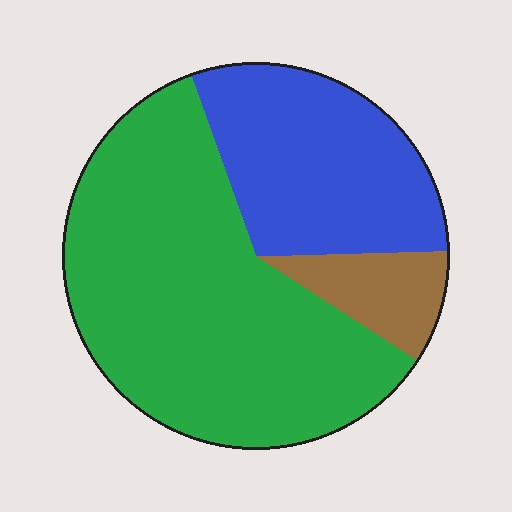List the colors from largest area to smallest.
From largest to smallest: green, blue, brown.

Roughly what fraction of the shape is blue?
Blue covers roughly 30% of the shape.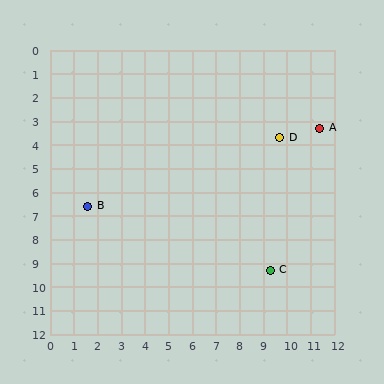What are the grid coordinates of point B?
Point B is at approximately (1.6, 6.6).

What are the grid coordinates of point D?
Point D is at approximately (9.7, 3.7).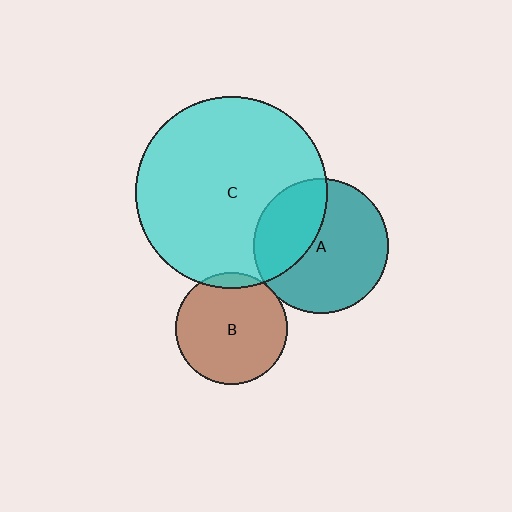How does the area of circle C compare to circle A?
Approximately 2.0 times.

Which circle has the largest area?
Circle C (cyan).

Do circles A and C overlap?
Yes.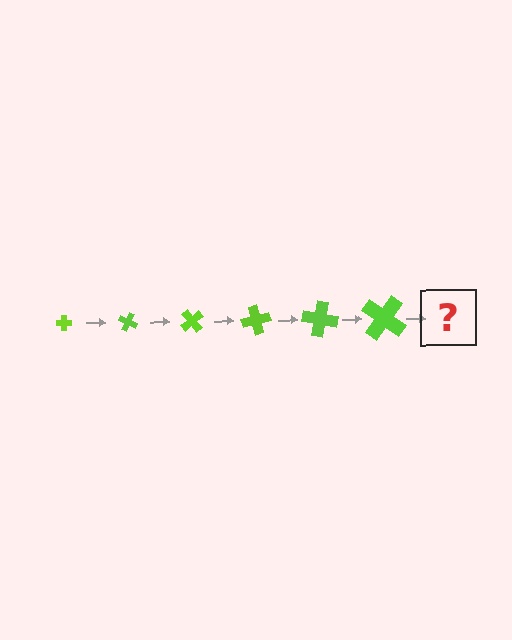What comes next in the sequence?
The next element should be a cross, larger than the previous one and rotated 150 degrees from the start.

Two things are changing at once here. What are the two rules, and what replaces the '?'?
The two rules are that the cross grows larger each step and it rotates 25 degrees each step. The '?' should be a cross, larger than the previous one and rotated 150 degrees from the start.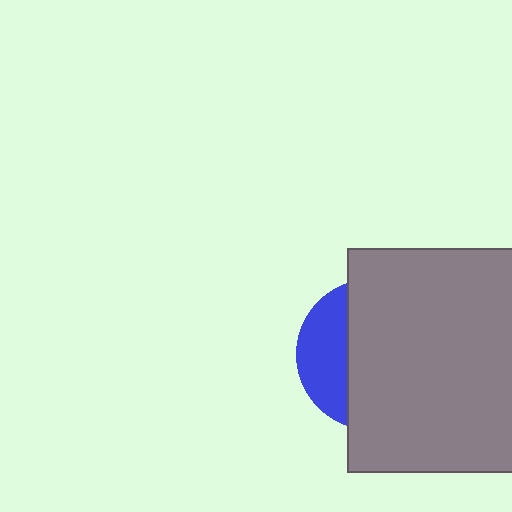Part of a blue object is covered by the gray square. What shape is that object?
It is a circle.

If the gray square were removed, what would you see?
You would see the complete blue circle.